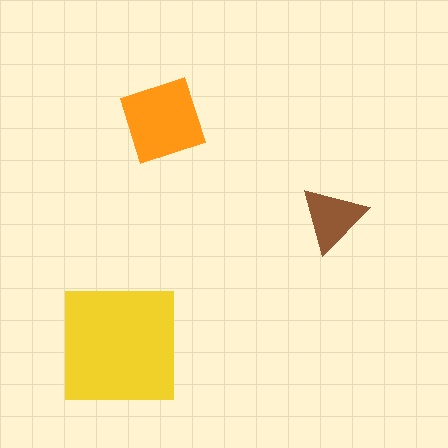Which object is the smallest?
The brown triangle.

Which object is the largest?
The yellow square.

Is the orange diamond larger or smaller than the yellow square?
Smaller.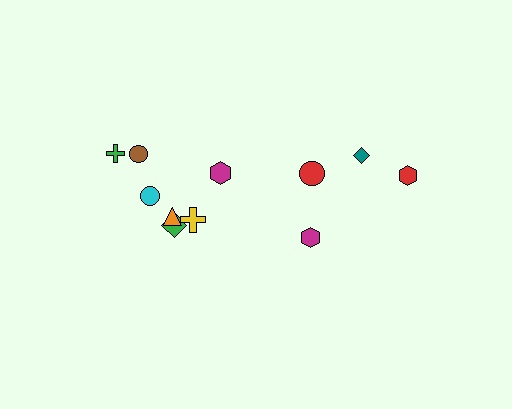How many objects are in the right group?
There are 4 objects.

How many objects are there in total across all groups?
There are 11 objects.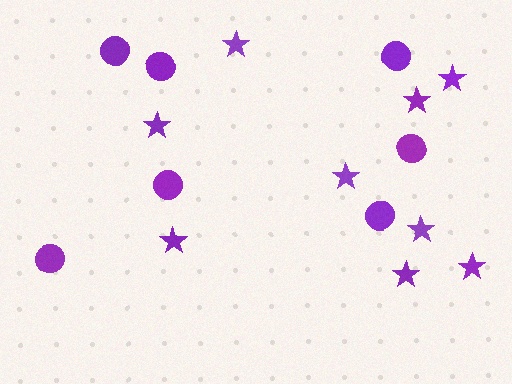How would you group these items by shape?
There are 2 groups: one group of stars (9) and one group of circles (7).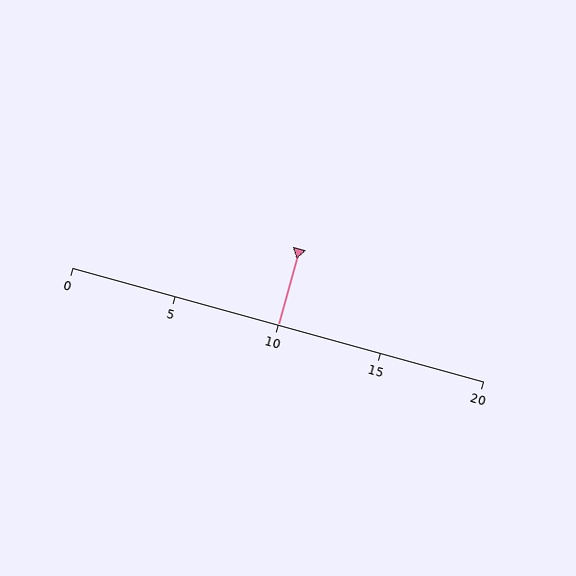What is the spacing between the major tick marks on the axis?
The major ticks are spaced 5 apart.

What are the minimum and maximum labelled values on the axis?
The axis runs from 0 to 20.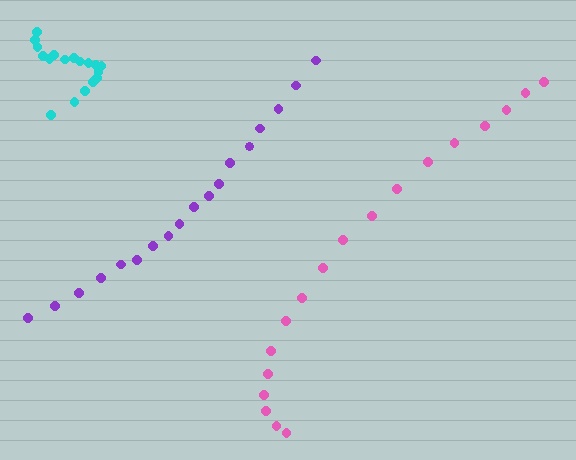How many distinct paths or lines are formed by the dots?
There are 3 distinct paths.